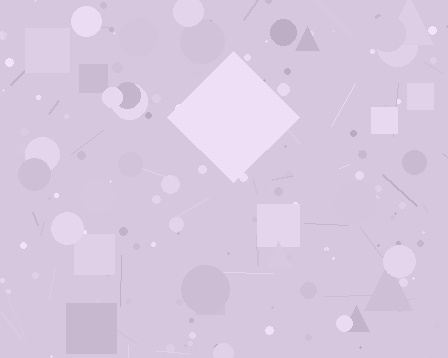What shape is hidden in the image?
A diamond is hidden in the image.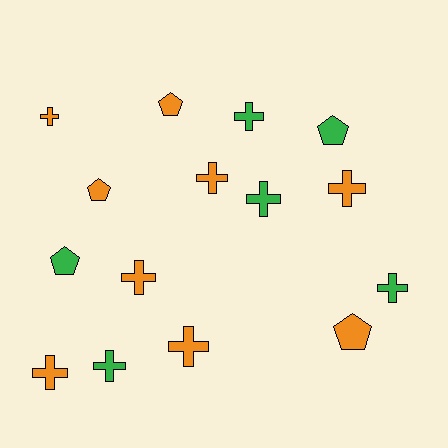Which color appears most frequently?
Orange, with 9 objects.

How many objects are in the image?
There are 15 objects.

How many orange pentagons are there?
There are 3 orange pentagons.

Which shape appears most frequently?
Cross, with 10 objects.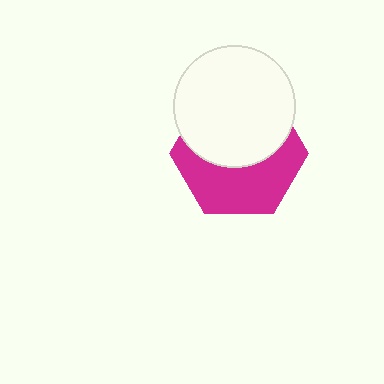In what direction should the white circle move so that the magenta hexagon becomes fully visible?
The white circle should move up. That is the shortest direction to clear the overlap and leave the magenta hexagon fully visible.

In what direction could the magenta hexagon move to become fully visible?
The magenta hexagon could move down. That would shift it out from behind the white circle entirely.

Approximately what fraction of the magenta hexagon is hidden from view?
Roughly 51% of the magenta hexagon is hidden behind the white circle.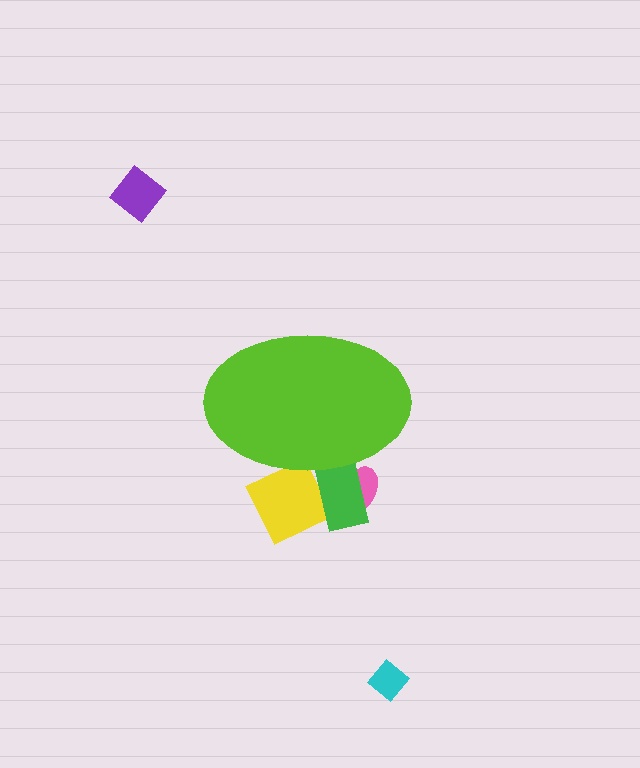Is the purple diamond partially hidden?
No, the purple diamond is fully visible.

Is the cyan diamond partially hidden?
No, the cyan diamond is fully visible.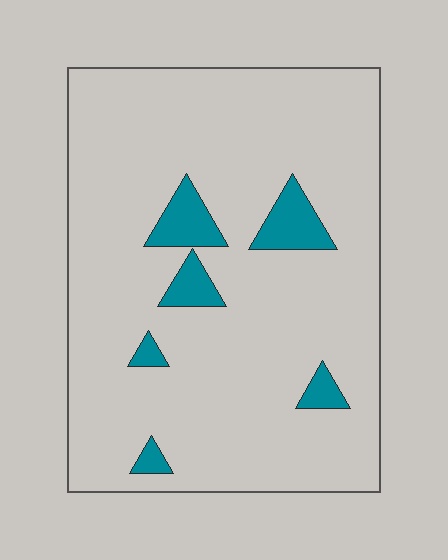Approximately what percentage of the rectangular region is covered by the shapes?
Approximately 10%.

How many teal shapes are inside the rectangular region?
6.